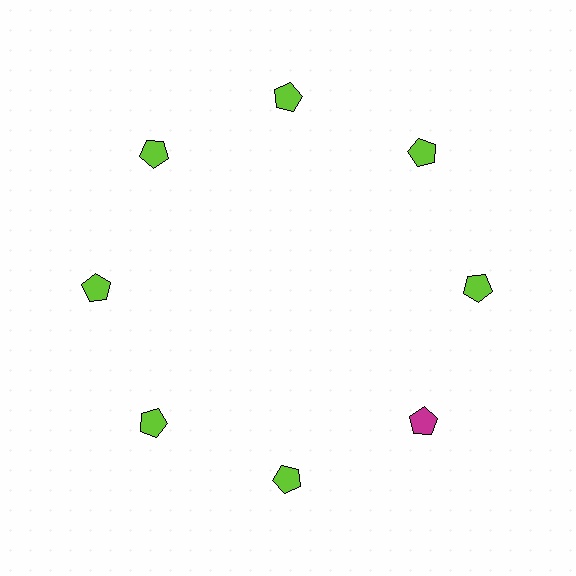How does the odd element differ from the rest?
It has a different color: magenta instead of lime.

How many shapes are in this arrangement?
There are 8 shapes arranged in a ring pattern.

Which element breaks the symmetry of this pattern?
The magenta pentagon at roughly the 4 o'clock position breaks the symmetry. All other shapes are lime pentagons.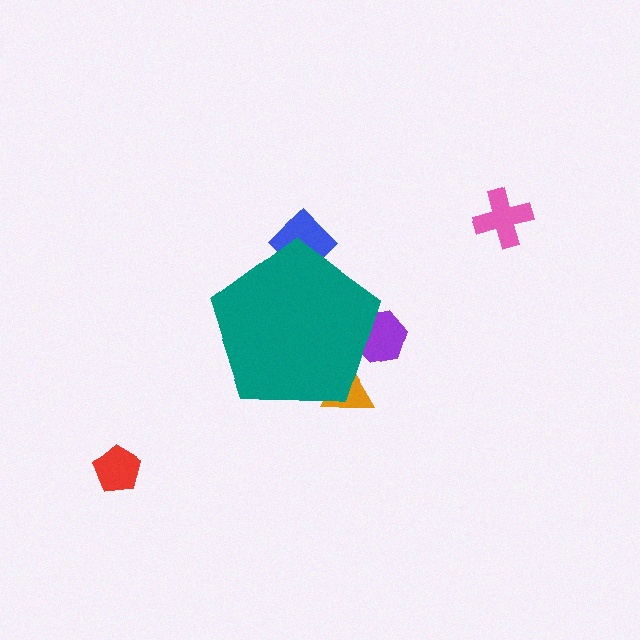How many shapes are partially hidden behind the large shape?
3 shapes are partially hidden.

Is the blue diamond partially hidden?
Yes, the blue diamond is partially hidden behind the teal pentagon.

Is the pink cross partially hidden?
No, the pink cross is fully visible.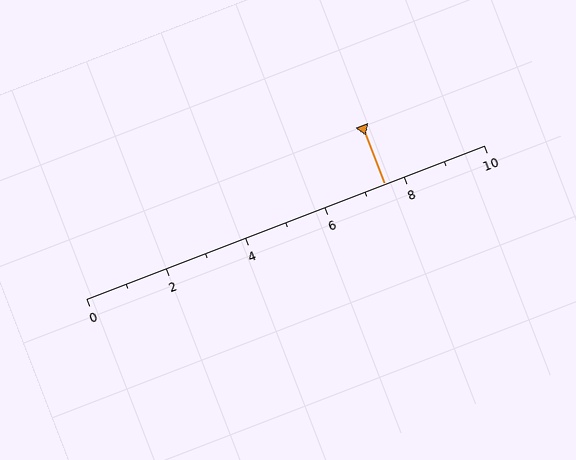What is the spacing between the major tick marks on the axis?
The major ticks are spaced 2 apart.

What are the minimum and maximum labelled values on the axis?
The axis runs from 0 to 10.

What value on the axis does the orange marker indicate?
The marker indicates approximately 7.5.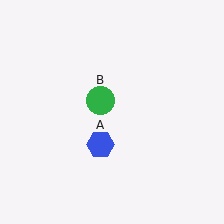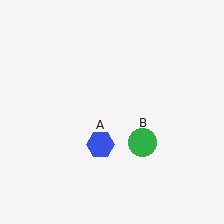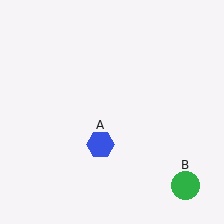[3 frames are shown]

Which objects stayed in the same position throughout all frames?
Blue hexagon (object A) remained stationary.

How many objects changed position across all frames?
1 object changed position: green circle (object B).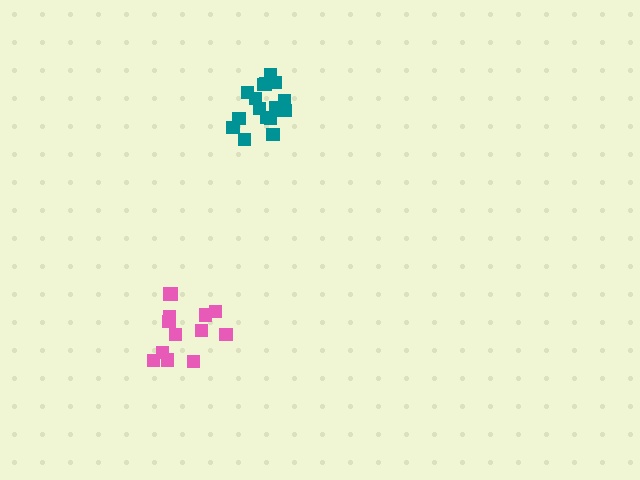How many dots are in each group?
Group 1: 13 dots, Group 2: 17 dots (30 total).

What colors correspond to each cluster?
The clusters are colored: pink, teal.